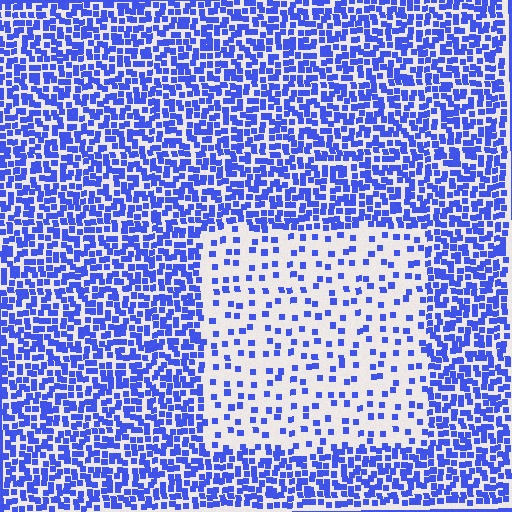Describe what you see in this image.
The image contains small blue elements arranged at two different densities. A rectangle-shaped region is visible where the elements are less densely packed than the surrounding area.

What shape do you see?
I see a rectangle.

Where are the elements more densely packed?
The elements are more densely packed outside the rectangle boundary.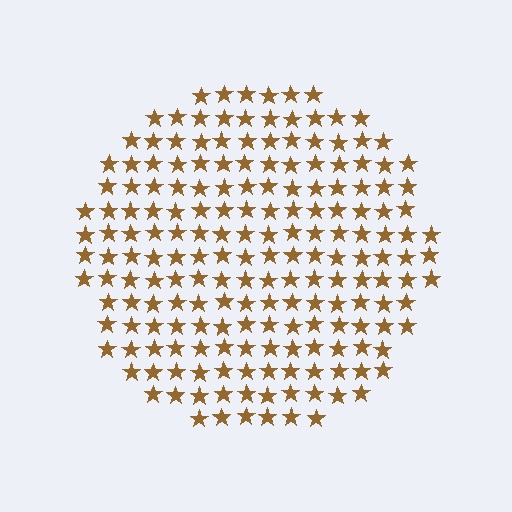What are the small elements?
The small elements are stars.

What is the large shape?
The large shape is a circle.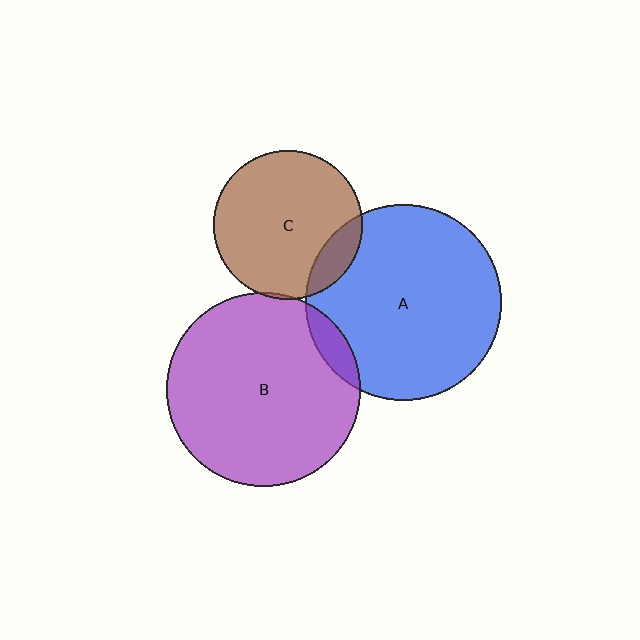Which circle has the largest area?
Circle A (blue).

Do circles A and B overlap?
Yes.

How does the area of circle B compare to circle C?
Approximately 1.7 times.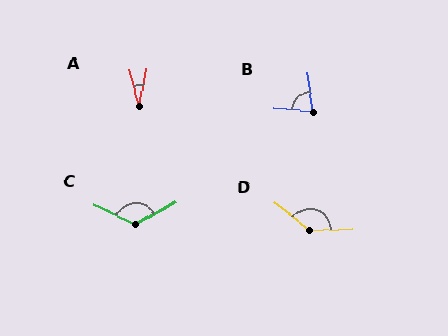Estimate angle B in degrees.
Approximately 77 degrees.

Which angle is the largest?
D, at approximately 140 degrees.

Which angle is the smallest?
A, at approximately 26 degrees.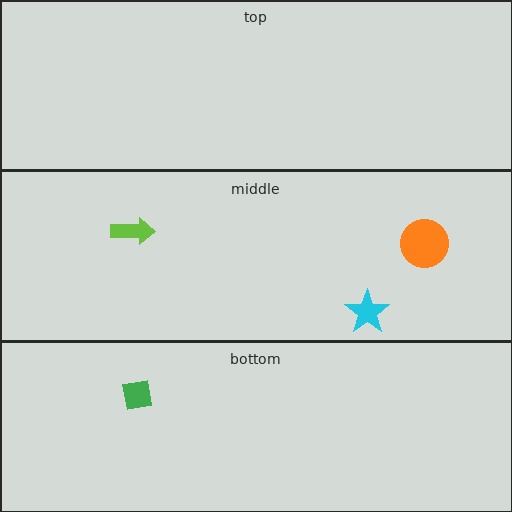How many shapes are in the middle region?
3.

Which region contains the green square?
The bottom region.